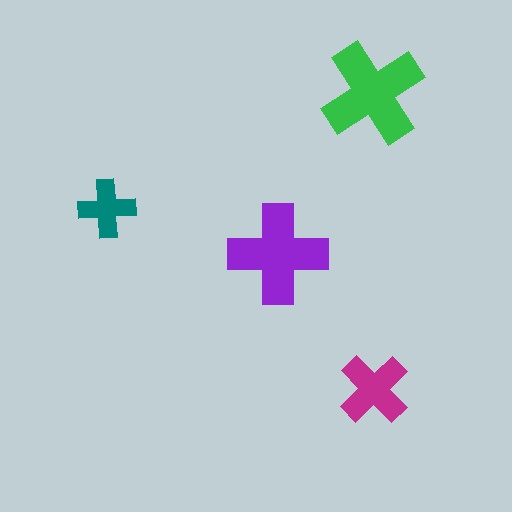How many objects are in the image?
There are 4 objects in the image.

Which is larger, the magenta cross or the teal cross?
The magenta one.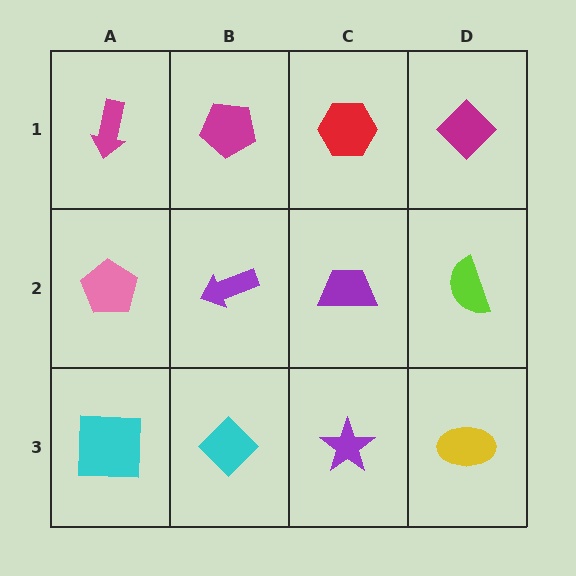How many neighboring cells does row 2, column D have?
3.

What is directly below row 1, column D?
A lime semicircle.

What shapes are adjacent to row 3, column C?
A purple trapezoid (row 2, column C), a cyan diamond (row 3, column B), a yellow ellipse (row 3, column D).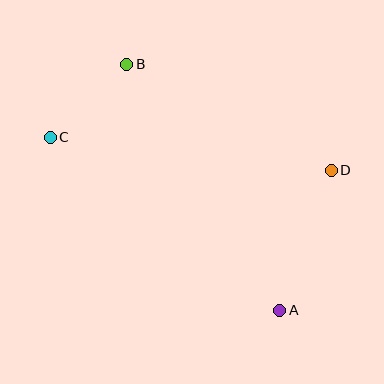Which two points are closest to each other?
Points B and C are closest to each other.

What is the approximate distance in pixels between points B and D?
The distance between B and D is approximately 231 pixels.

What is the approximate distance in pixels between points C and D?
The distance between C and D is approximately 283 pixels.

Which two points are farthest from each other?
Points A and B are farthest from each other.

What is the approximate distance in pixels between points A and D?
The distance between A and D is approximately 149 pixels.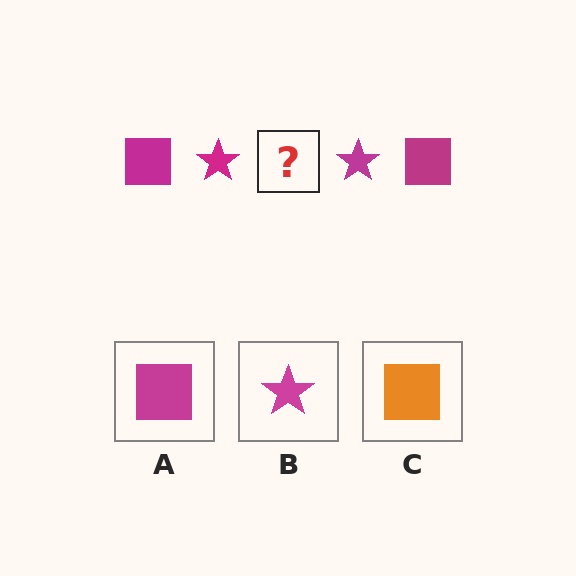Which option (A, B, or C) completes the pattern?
A.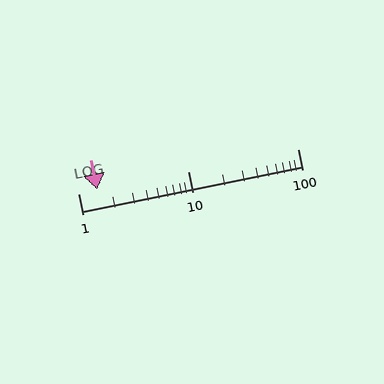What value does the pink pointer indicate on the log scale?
The pointer indicates approximately 1.5.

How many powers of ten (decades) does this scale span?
The scale spans 2 decades, from 1 to 100.